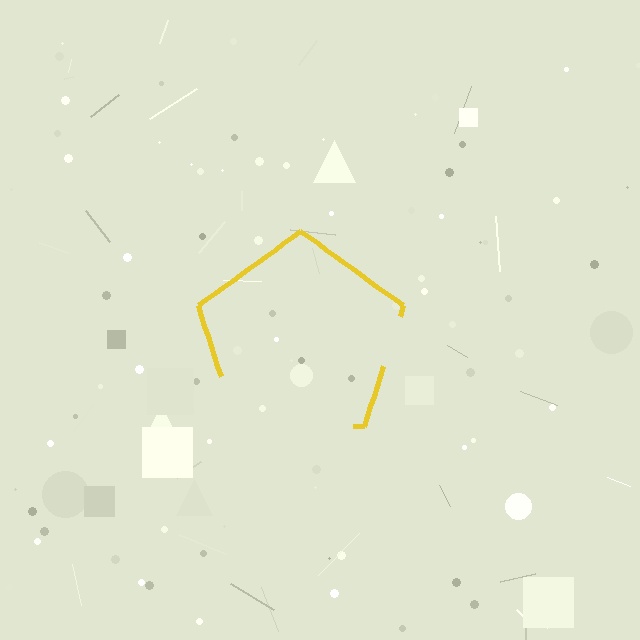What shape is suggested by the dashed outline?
The dashed outline suggests a pentagon.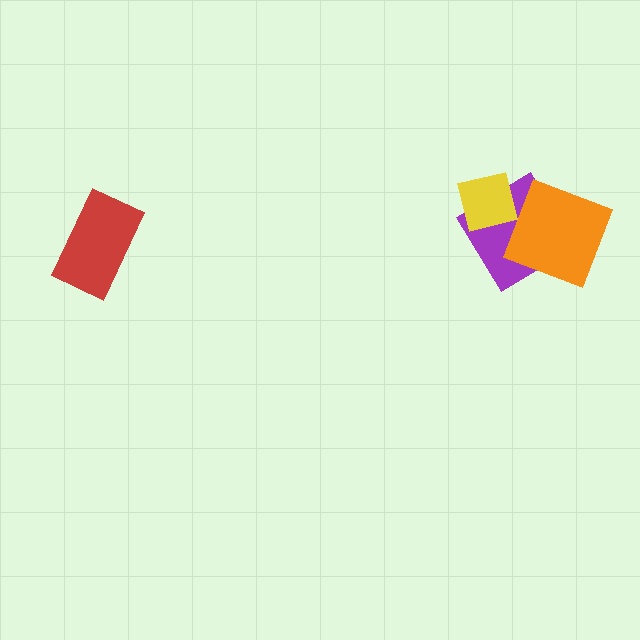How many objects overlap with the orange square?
1 object overlaps with the orange square.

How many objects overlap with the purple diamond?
2 objects overlap with the purple diamond.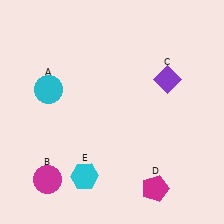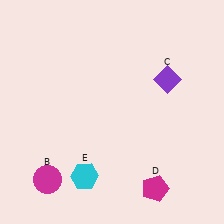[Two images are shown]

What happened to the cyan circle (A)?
The cyan circle (A) was removed in Image 2. It was in the top-left area of Image 1.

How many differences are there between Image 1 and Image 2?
There is 1 difference between the two images.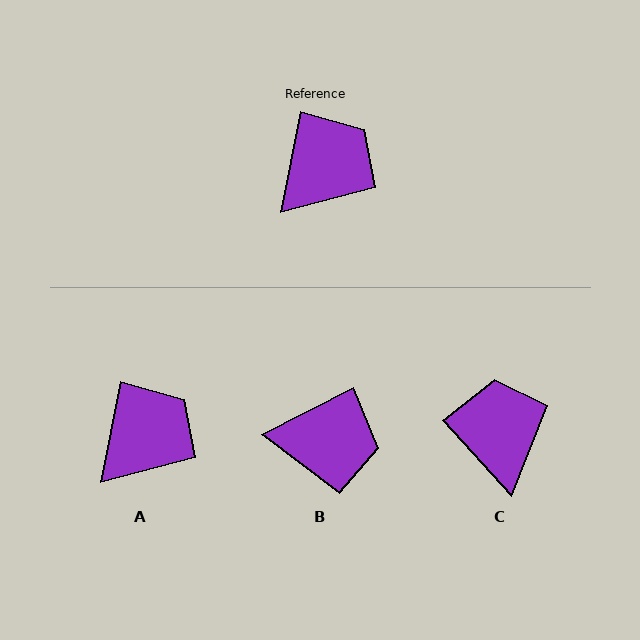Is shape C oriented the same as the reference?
No, it is off by about 54 degrees.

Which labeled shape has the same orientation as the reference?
A.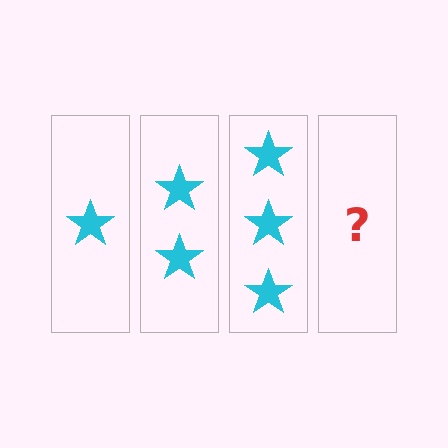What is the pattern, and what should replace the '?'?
The pattern is that each step adds one more star. The '?' should be 4 stars.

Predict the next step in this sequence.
The next step is 4 stars.